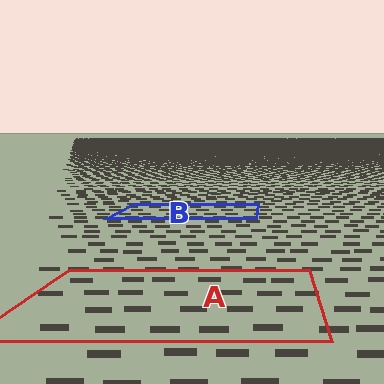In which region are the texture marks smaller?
The texture marks are smaller in region B, because it is farther away.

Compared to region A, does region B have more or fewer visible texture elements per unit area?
Region B has more texture elements per unit area — they are packed more densely because it is farther away.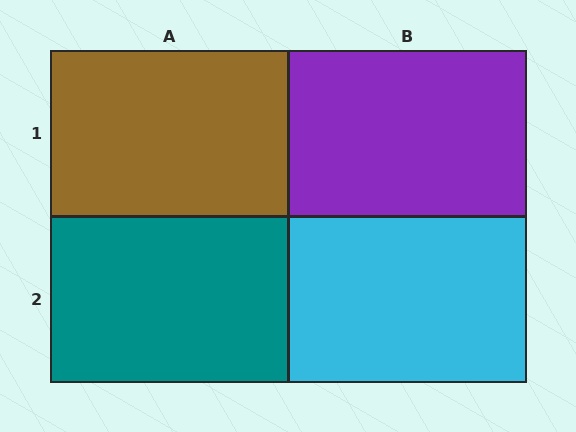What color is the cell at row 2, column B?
Cyan.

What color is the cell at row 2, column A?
Teal.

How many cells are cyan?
1 cell is cyan.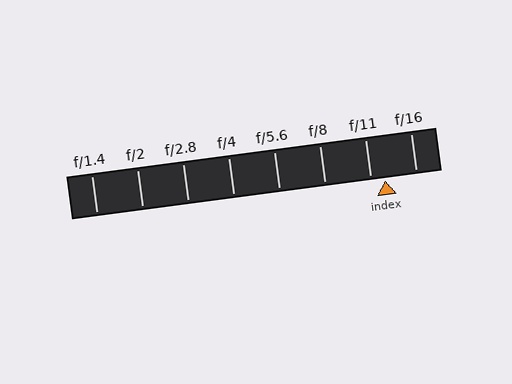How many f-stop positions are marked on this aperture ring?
There are 8 f-stop positions marked.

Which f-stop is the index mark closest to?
The index mark is closest to f/11.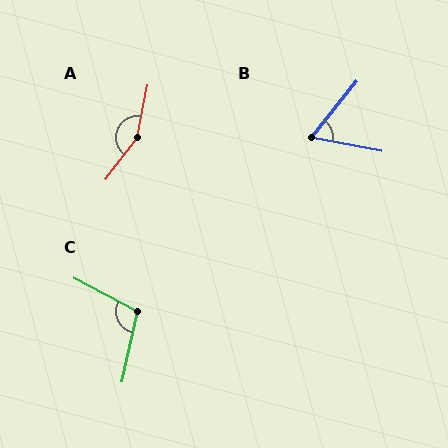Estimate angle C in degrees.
Approximately 105 degrees.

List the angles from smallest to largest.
B (62°), C (105°), A (153°).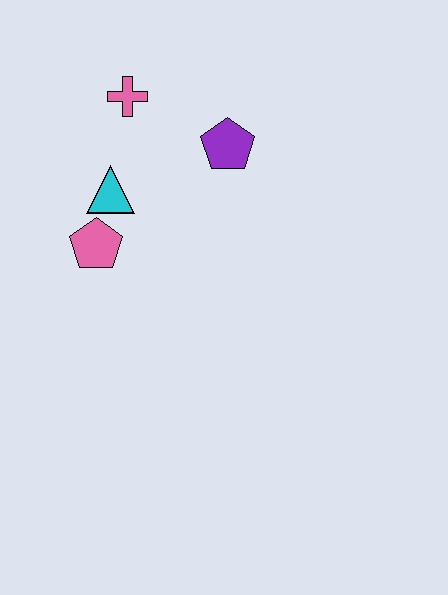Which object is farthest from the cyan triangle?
The purple pentagon is farthest from the cyan triangle.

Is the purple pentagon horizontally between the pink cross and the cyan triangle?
No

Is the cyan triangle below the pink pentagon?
No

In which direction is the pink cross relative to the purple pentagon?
The pink cross is to the left of the purple pentagon.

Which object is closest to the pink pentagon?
The cyan triangle is closest to the pink pentagon.